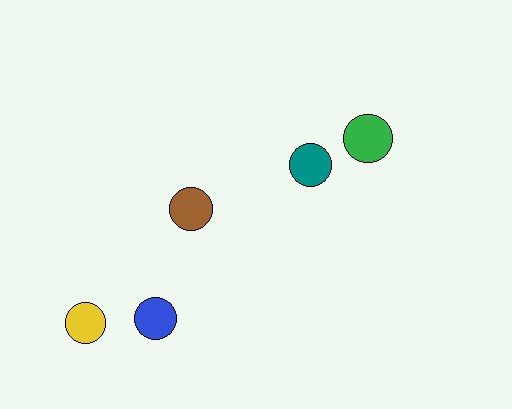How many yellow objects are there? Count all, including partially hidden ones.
There is 1 yellow object.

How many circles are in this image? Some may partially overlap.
There are 5 circles.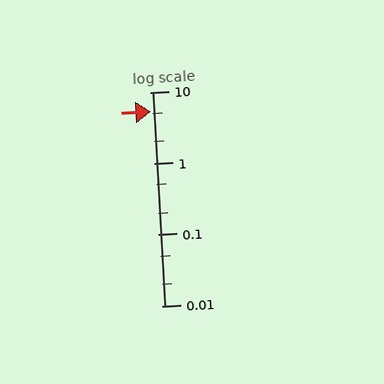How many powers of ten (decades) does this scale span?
The scale spans 3 decades, from 0.01 to 10.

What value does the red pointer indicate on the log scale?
The pointer indicates approximately 5.4.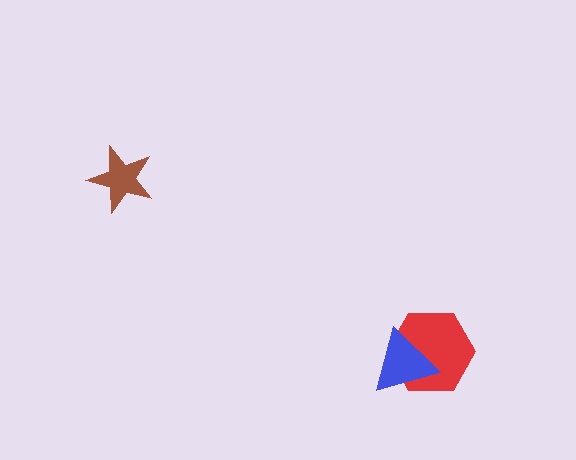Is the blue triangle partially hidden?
No, no other shape covers it.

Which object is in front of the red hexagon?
The blue triangle is in front of the red hexagon.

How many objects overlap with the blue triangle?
1 object overlaps with the blue triangle.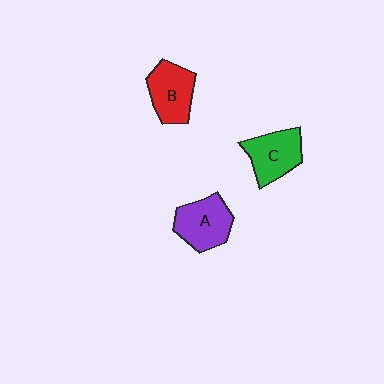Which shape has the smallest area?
Shape B (red).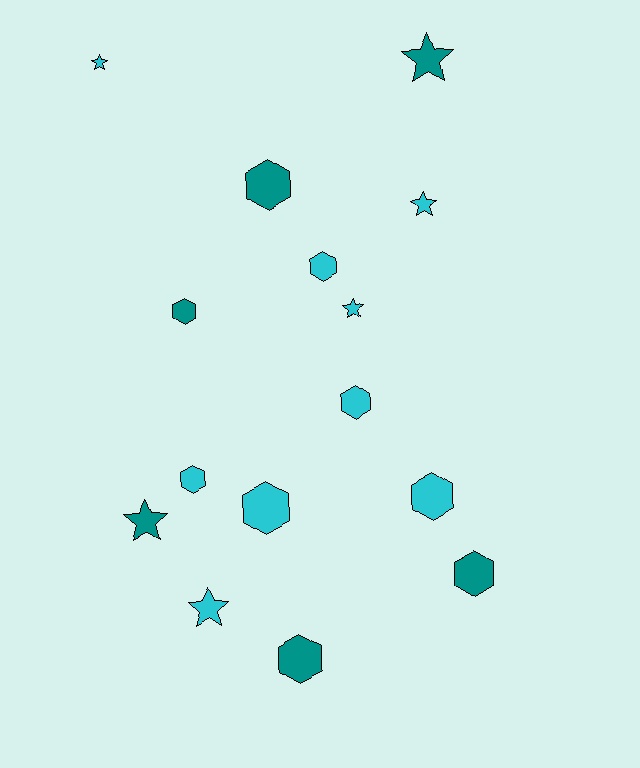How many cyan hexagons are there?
There are 5 cyan hexagons.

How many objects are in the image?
There are 15 objects.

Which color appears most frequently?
Cyan, with 9 objects.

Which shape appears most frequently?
Hexagon, with 9 objects.